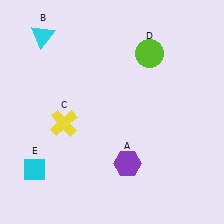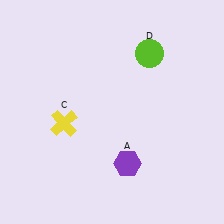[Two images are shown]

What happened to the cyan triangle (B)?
The cyan triangle (B) was removed in Image 2. It was in the top-left area of Image 1.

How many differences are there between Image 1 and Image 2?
There are 2 differences between the two images.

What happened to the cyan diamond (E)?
The cyan diamond (E) was removed in Image 2. It was in the bottom-left area of Image 1.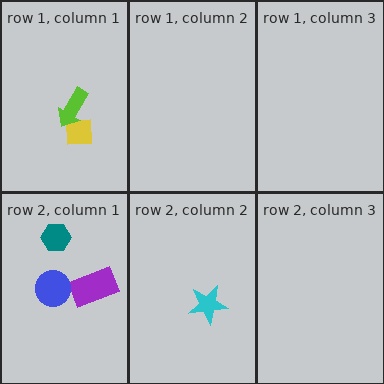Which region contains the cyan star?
The row 2, column 2 region.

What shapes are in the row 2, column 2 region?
The cyan star.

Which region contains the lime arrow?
The row 1, column 1 region.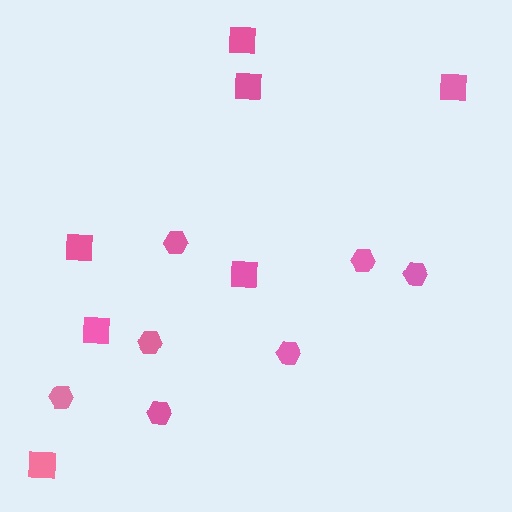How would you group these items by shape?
There are 2 groups: one group of hexagons (7) and one group of squares (7).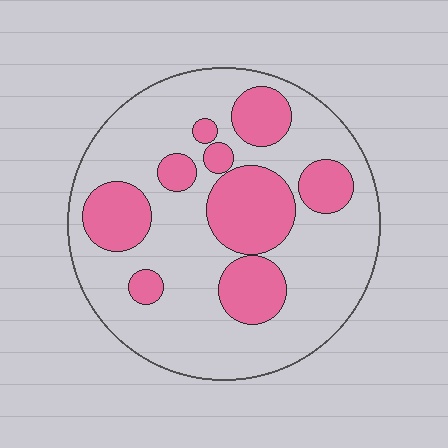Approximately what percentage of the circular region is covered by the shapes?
Approximately 30%.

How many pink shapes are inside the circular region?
9.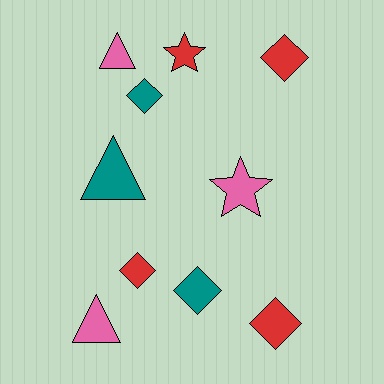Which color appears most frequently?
Red, with 4 objects.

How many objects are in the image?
There are 10 objects.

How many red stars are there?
There is 1 red star.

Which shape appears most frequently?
Diamond, with 5 objects.